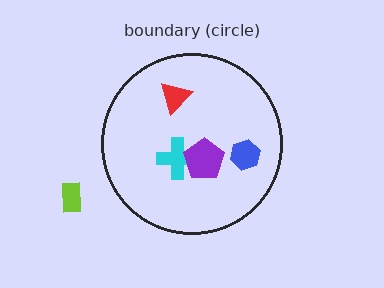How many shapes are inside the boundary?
4 inside, 1 outside.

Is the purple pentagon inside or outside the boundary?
Inside.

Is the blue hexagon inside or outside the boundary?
Inside.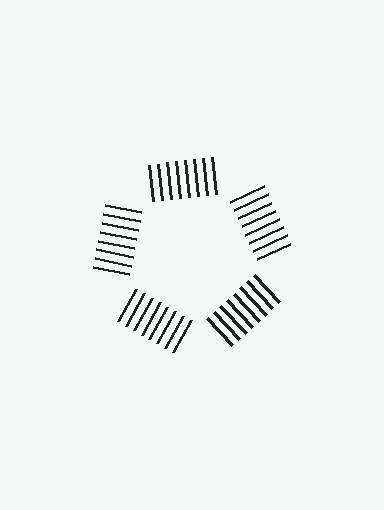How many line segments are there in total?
40 — 8 along each of the 5 edges.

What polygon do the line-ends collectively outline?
An illusory pentagon — the line segments terminate on its edges but no continuous stroke is drawn.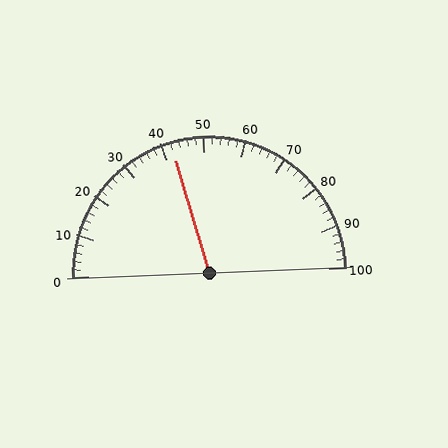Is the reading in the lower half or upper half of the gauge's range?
The reading is in the lower half of the range (0 to 100).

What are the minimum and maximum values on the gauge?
The gauge ranges from 0 to 100.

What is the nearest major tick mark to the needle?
The nearest major tick mark is 40.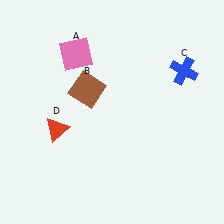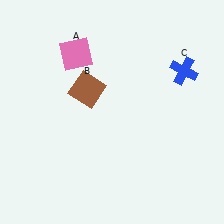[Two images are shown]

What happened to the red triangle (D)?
The red triangle (D) was removed in Image 2. It was in the bottom-left area of Image 1.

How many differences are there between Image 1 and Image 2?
There is 1 difference between the two images.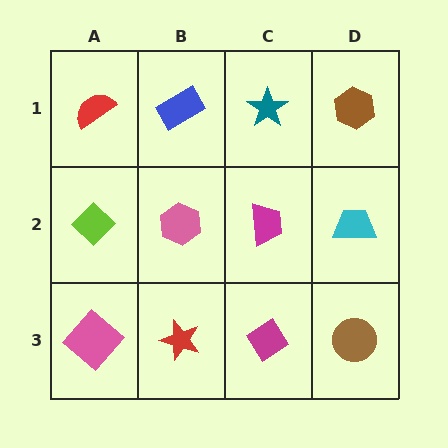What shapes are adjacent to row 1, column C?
A magenta trapezoid (row 2, column C), a blue rectangle (row 1, column B), a brown hexagon (row 1, column D).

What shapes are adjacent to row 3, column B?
A pink hexagon (row 2, column B), a pink diamond (row 3, column A), a magenta diamond (row 3, column C).